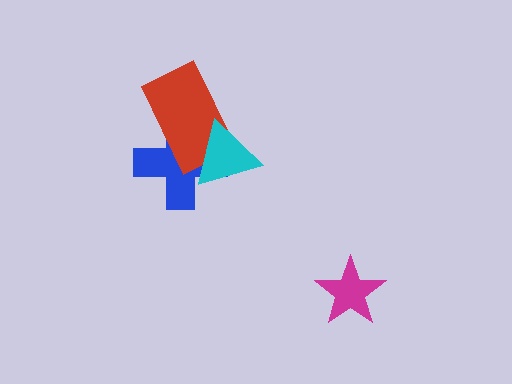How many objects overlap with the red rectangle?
2 objects overlap with the red rectangle.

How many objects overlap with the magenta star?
0 objects overlap with the magenta star.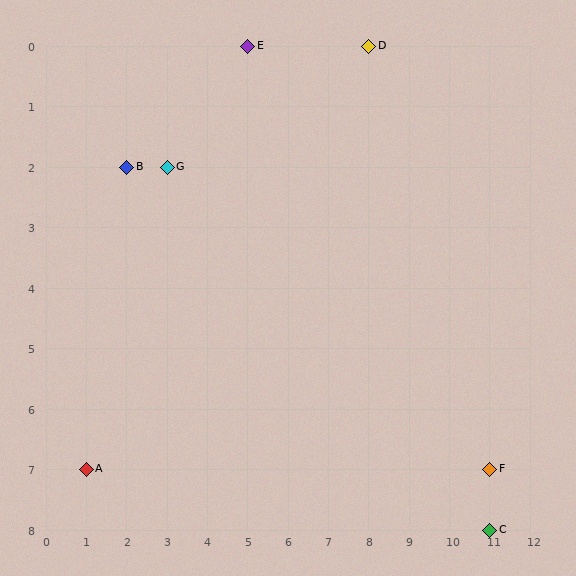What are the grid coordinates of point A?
Point A is at grid coordinates (1, 7).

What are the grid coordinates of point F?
Point F is at grid coordinates (11, 7).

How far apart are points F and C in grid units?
Points F and C are 1 row apart.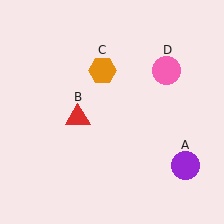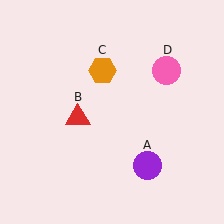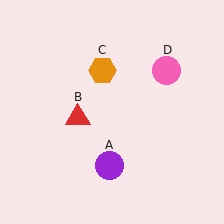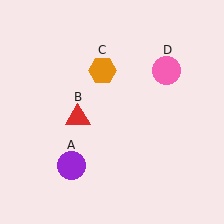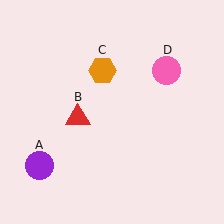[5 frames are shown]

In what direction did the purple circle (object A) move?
The purple circle (object A) moved left.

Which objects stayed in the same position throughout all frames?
Red triangle (object B) and orange hexagon (object C) and pink circle (object D) remained stationary.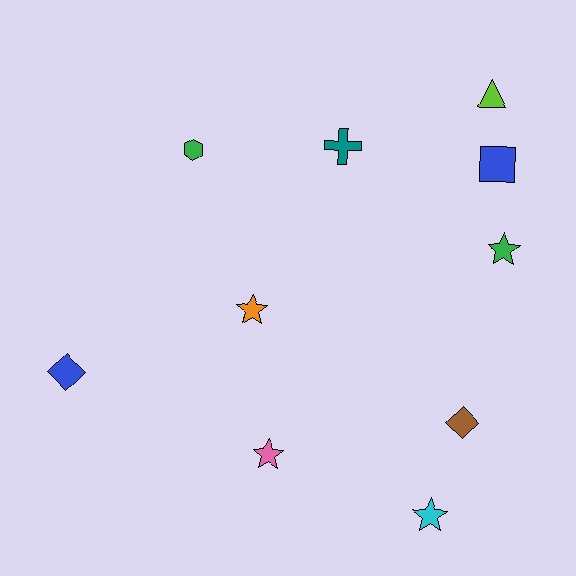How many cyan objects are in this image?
There is 1 cyan object.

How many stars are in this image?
There are 4 stars.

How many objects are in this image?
There are 10 objects.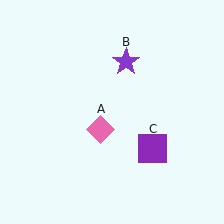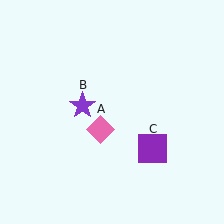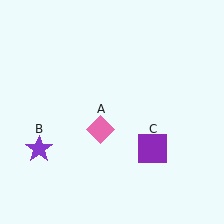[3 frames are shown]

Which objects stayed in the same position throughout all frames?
Pink diamond (object A) and purple square (object C) remained stationary.